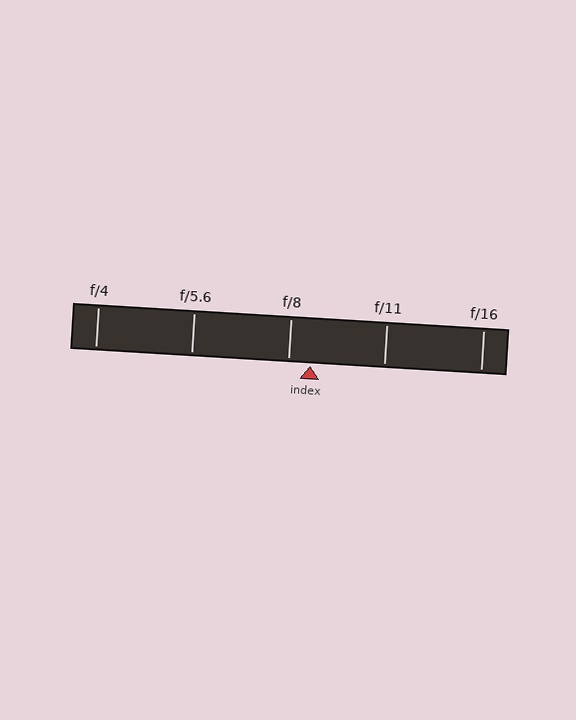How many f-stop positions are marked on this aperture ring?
There are 5 f-stop positions marked.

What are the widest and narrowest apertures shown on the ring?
The widest aperture shown is f/4 and the narrowest is f/16.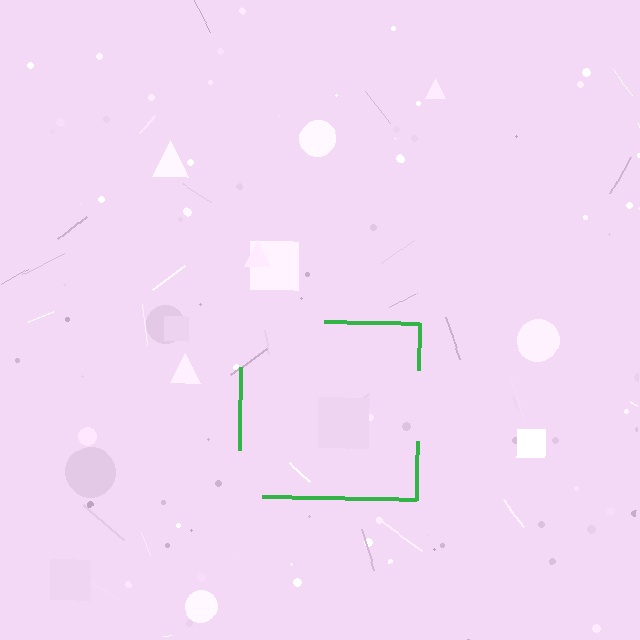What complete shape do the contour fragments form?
The contour fragments form a square.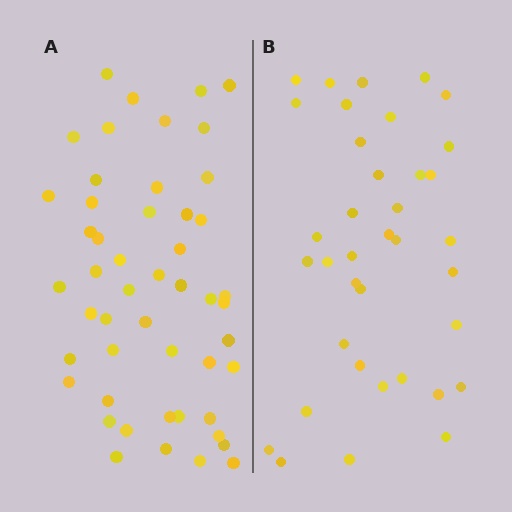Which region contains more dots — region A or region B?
Region A (the left region) has more dots.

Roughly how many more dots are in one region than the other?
Region A has approximately 15 more dots than region B.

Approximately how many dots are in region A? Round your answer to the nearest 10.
About 50 dots.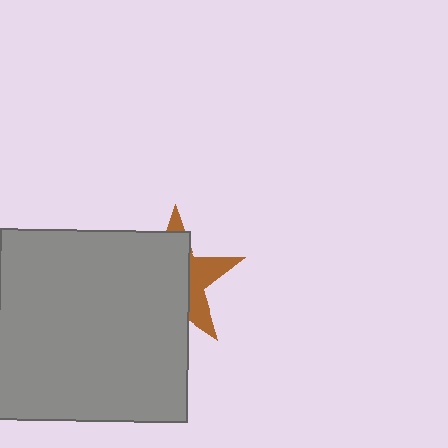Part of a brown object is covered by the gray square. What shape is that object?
It is a star.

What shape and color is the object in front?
The object in front is a gray square.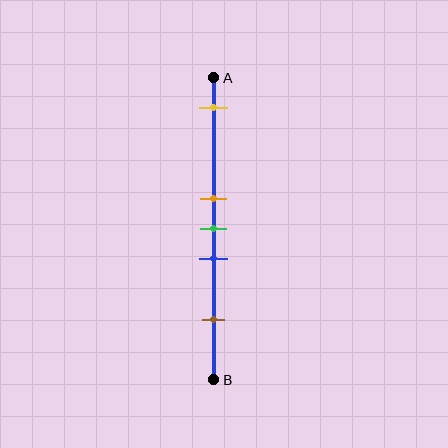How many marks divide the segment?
There are 5 marks dividing the segment.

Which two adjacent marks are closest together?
The orange and green marks are the closest adjacent pair.